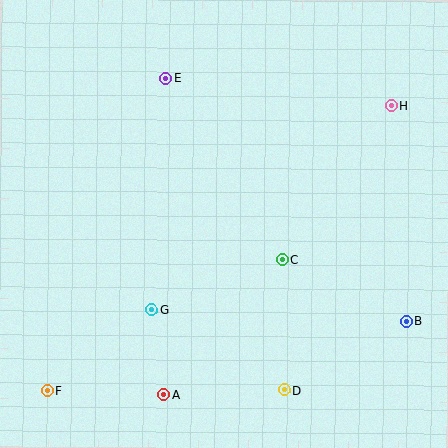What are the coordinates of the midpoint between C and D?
The midpoint between C and D is at (283, 325).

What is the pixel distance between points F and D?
The distance between F and D is 237 pixels.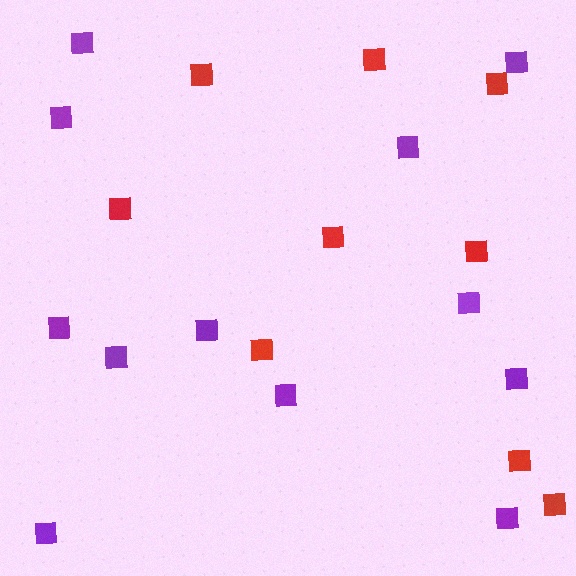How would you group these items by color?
There are 2 groups: one group of red squares (9) and one group of purple squares (12).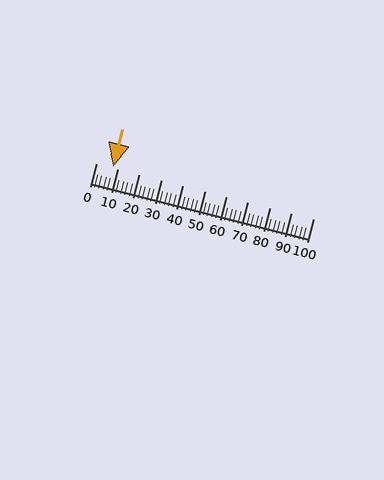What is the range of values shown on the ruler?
The ruler shows values from 0 to 100.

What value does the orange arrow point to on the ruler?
The orange arrow points to approximately 8.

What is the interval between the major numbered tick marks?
The major tick marks are spaced 10 units apart.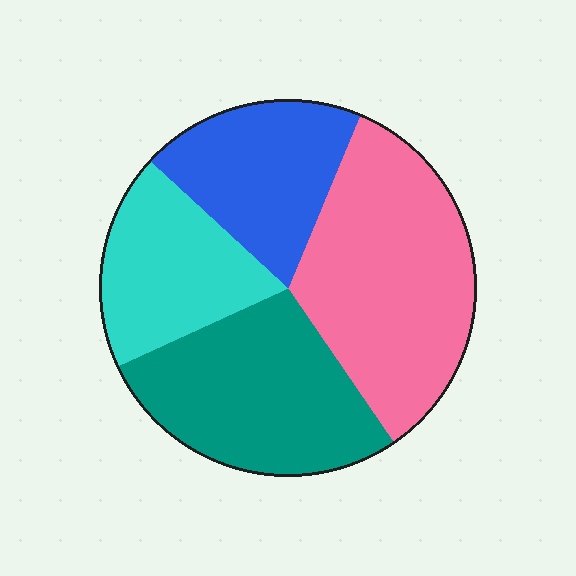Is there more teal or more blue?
Teal.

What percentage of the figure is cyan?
Cyan covers 19% of the figure.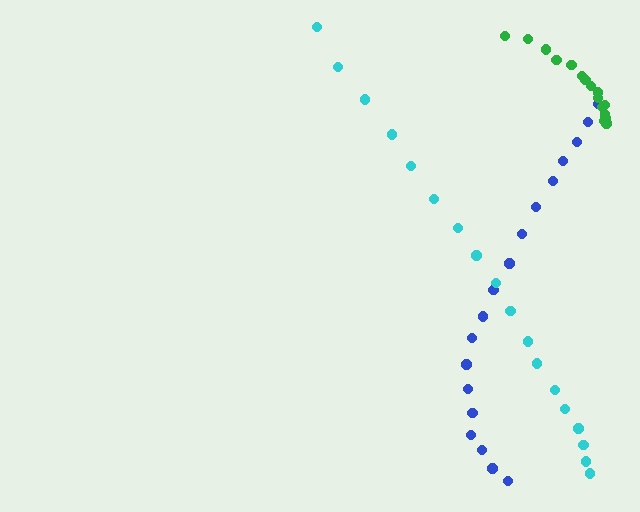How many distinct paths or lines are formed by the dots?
There are 3 distinct paths.